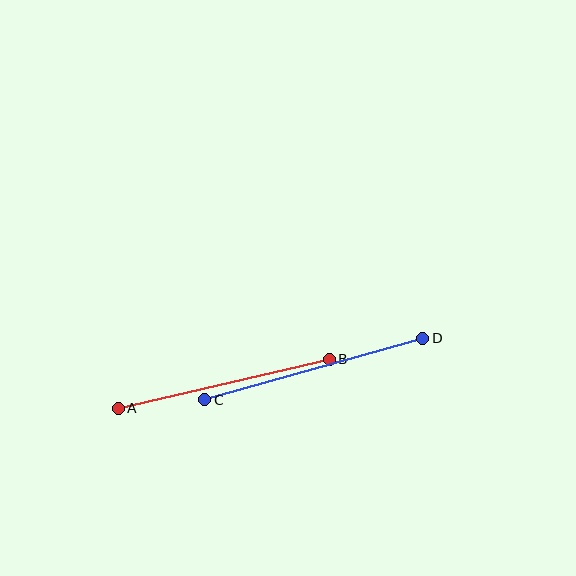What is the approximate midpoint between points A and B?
The midpoint is at approximately (224, 384) pixels.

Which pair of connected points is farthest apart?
Points C and D are farthest apart.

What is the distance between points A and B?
The distance is approximately 217 pixels.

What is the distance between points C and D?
The distance is approximately 227 pixels.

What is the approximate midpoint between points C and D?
The midpoint is at approximately (314, 369) pixels.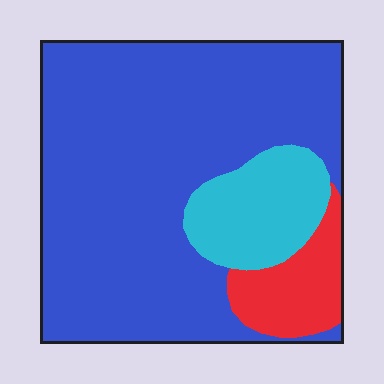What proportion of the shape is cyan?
Cyan takes up about one eighth (1/8) of the shape.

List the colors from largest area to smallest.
From largest to smallest: blue, cyan, red.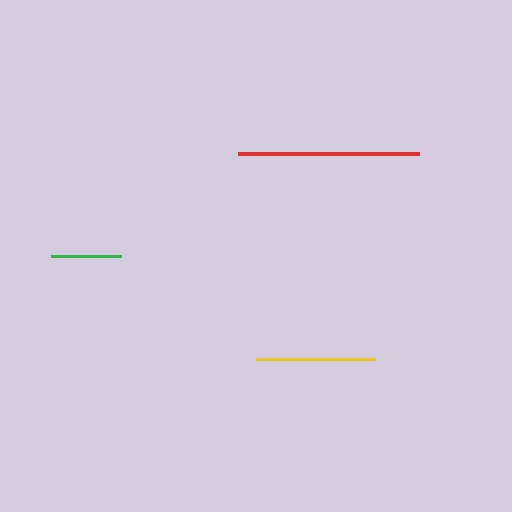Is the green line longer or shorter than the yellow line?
The yellow line is longer than the green line.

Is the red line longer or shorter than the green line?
The red line is longer than the green line.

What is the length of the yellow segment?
The yellow segment is approximately 120 pixels long.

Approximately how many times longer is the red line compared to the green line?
The red line is approximately 2.6 times the length of the green line.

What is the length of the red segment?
The red segment is approximately 181 pixels long.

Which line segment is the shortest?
The green line is the shortest at approximately 70 pixels.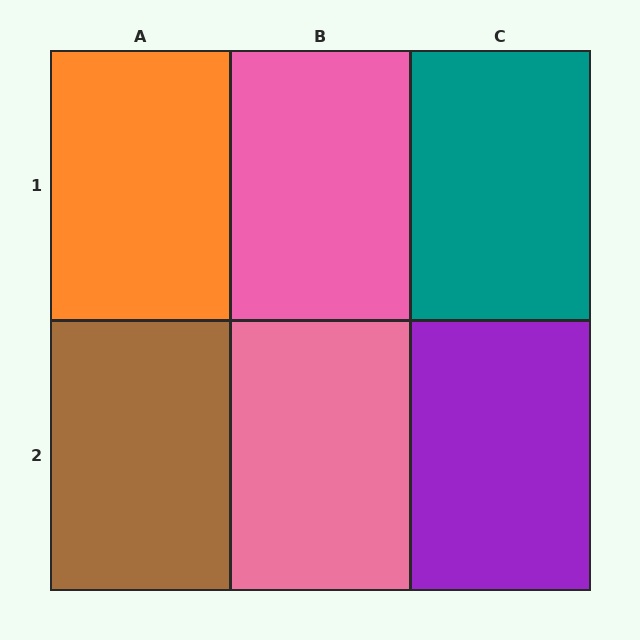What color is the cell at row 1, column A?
Orange.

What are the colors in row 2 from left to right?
Brown, pink, purple.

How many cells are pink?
2 cells are pink.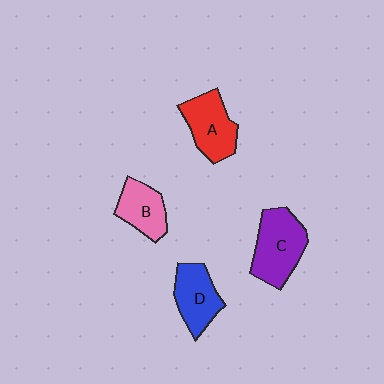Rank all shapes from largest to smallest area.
From largest to smallest: C (purple), A (red), D (blue), B (pink).